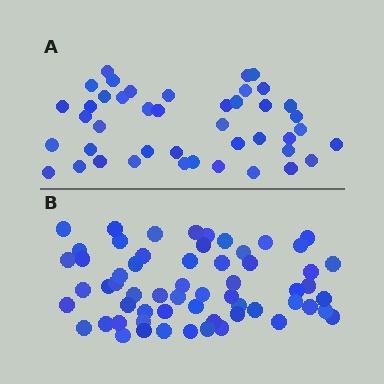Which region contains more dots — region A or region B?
Region B (the bottom region) has more dots.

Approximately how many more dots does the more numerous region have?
Region B has approximately 15 more dots than region A.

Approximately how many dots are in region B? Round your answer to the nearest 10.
About 60 dots.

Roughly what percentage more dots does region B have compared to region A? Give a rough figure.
About 40% more.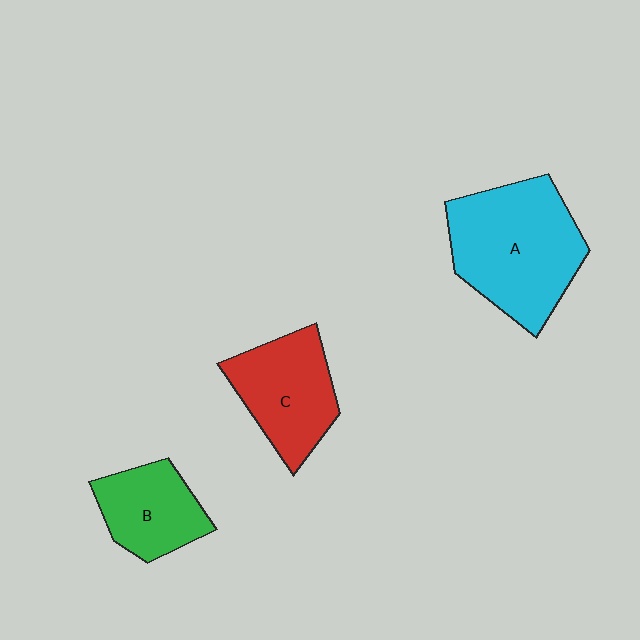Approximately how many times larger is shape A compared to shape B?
Approximately 1.8 times.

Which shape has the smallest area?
Shape B (green).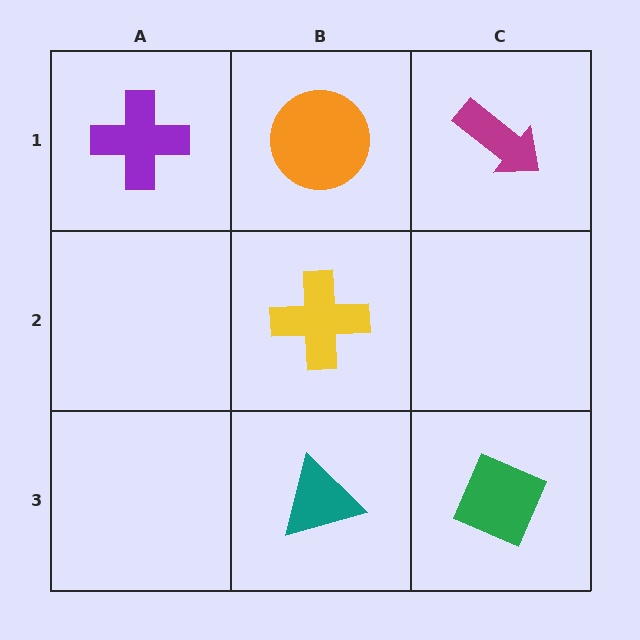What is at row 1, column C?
A magenta arrow.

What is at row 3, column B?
A teal triangle.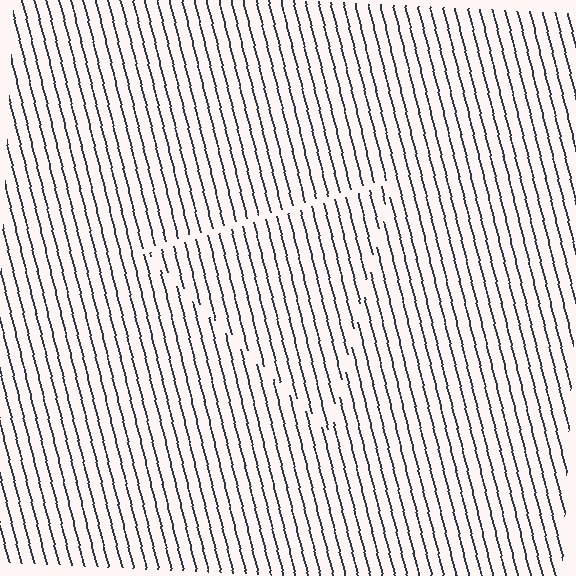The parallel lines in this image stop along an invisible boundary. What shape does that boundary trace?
An illusory triangle. The interior of the shape contains the same grating, shifted by half a period — the contour is defined by the phase discontinuity where line-ends from the inner and outer gratings abut.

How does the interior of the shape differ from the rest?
The interior of the shape contains the same grating, shifted by half a period — the contour is defined by the phase discontinuity where line-ends from the inner and outer gratings abut.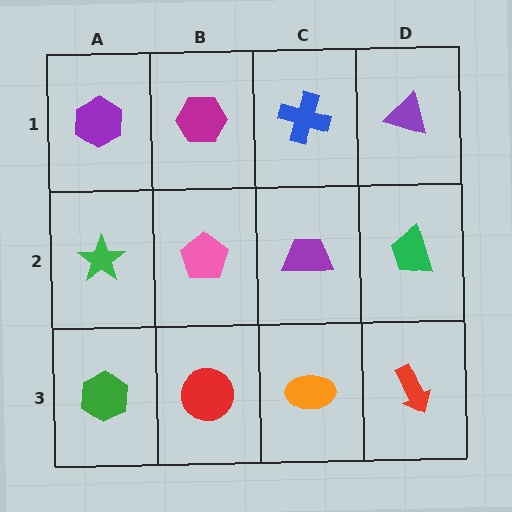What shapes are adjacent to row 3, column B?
A pink pentagon (row 2, column B), a green hexagon (row 3, column A), an orange ellipse (row 3, column C).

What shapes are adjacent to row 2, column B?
A magenta hexagon (row 1, column B), a red circle (row 3, column B), a green star (row 2, column A), a purple trapezoid (row 2, column C).